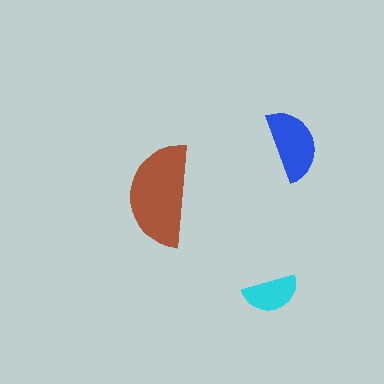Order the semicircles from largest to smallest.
the brown one, the blue one, the cyan one.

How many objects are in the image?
There are 3 objects in the image.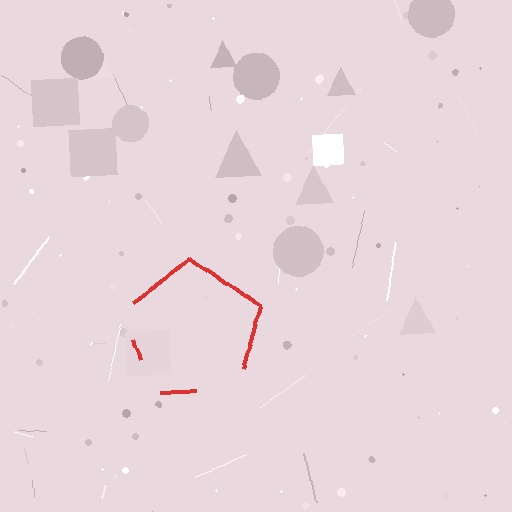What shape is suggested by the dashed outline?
The dashed outline suggests a pentagon.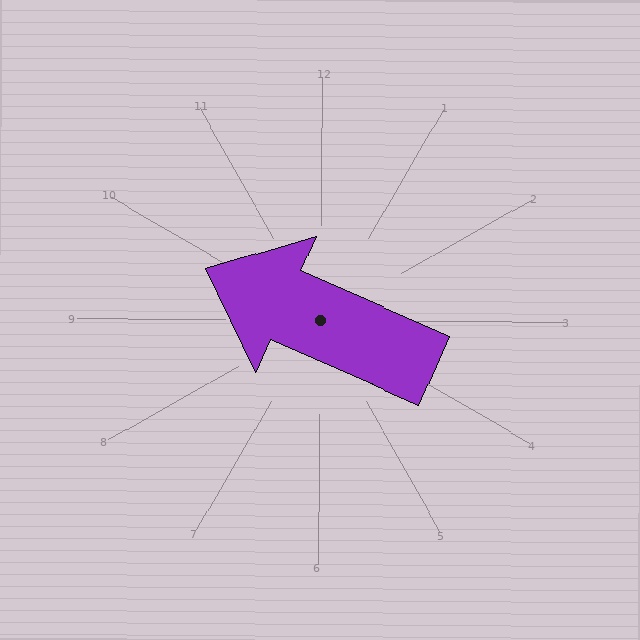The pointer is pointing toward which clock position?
Roughly 10 o'clock.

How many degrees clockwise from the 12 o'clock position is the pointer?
Approximately 294 degrees.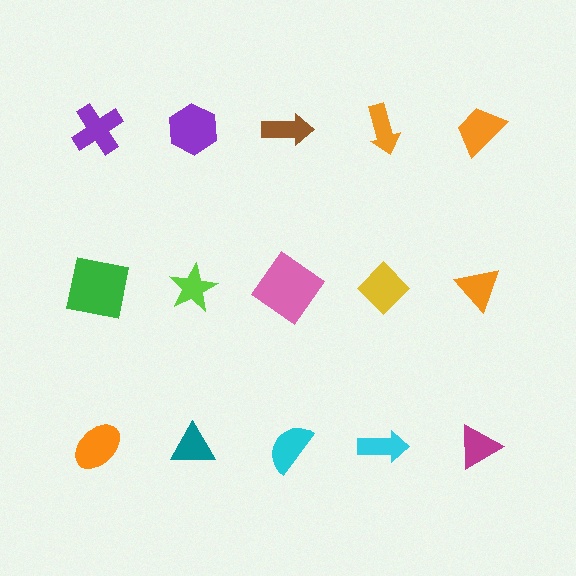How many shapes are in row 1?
5 shapes.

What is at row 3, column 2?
A teal triangle.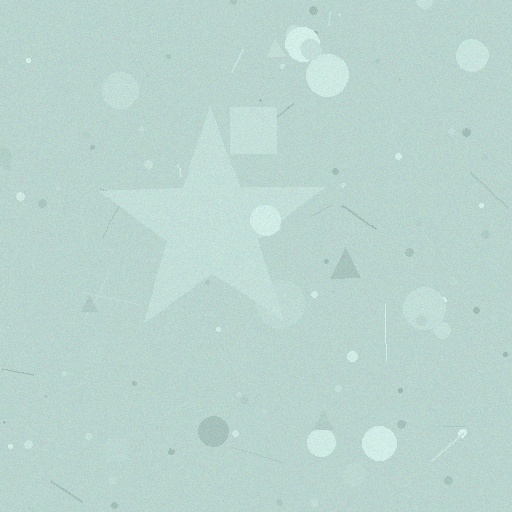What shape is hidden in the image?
A star is hidden in the image.